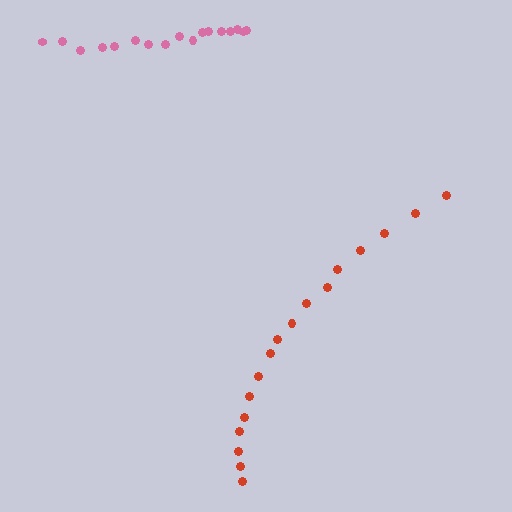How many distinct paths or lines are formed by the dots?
There are 2 distinct paths.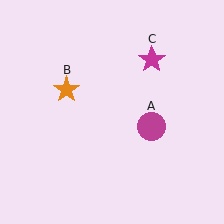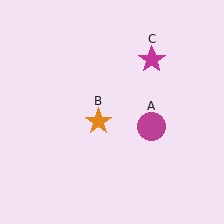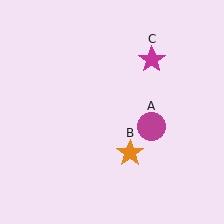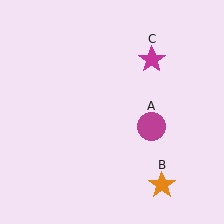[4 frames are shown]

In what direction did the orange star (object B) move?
The orange star (object B) moved down and to the right.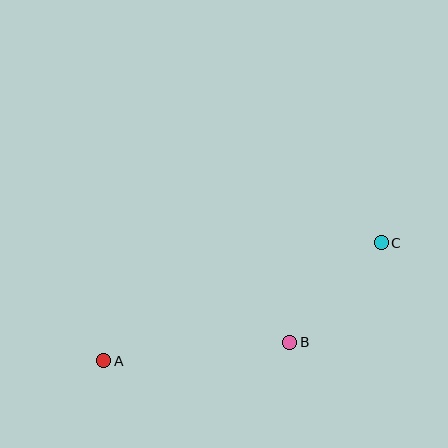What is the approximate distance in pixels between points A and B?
The distance between A and B is approximately 187 pixels.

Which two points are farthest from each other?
Points A and C are farthest from each other.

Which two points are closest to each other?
Points B and C are closest to each other.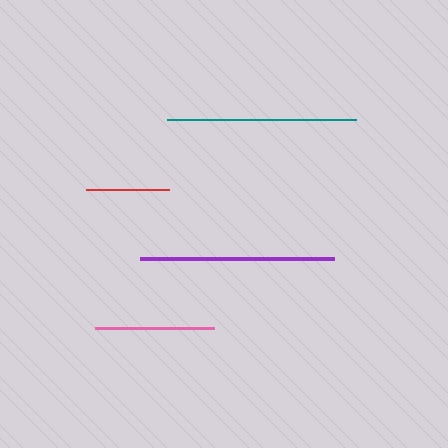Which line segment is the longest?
The purple line is the longest at approximately 194 pixels.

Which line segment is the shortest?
The red line is the shortest at approximately 83 pixels.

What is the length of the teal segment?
The teal segment is approximately 189 pixels long.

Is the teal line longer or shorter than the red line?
The teal line is longer than the red line.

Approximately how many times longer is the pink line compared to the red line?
The pink line is approximately 1.4 times the length of the red line.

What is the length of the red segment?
The red segment is approximately 83 pixels long.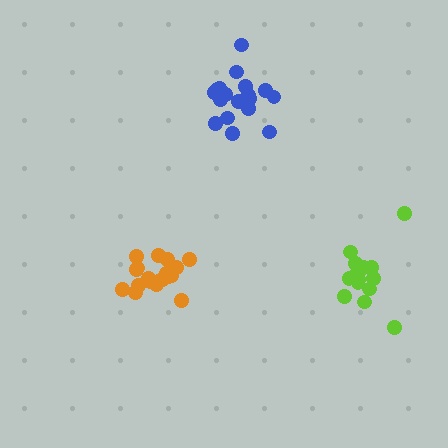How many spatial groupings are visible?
There are 3 spatial groupings.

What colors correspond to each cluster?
The clusters are colored: lime, orange, blue.